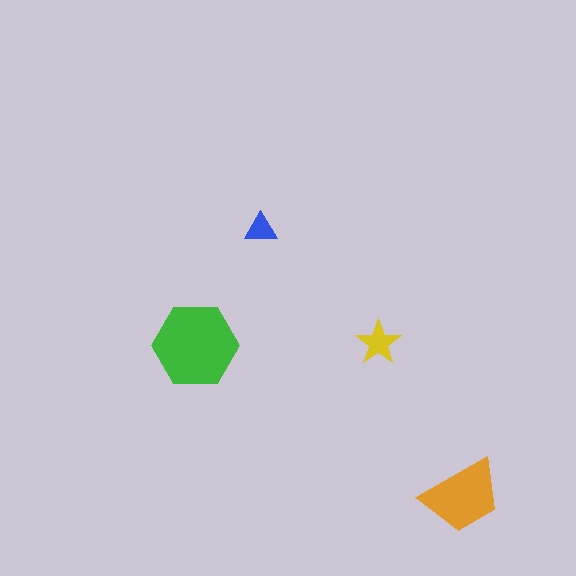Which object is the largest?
The green hexagon.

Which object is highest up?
The blue triangle is topmost.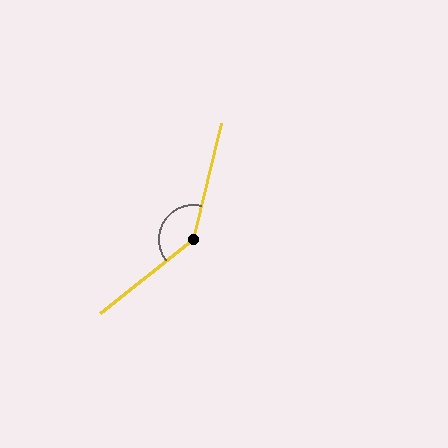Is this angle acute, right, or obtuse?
It is obtuse.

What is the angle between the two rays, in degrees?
Approximately 142 degrees.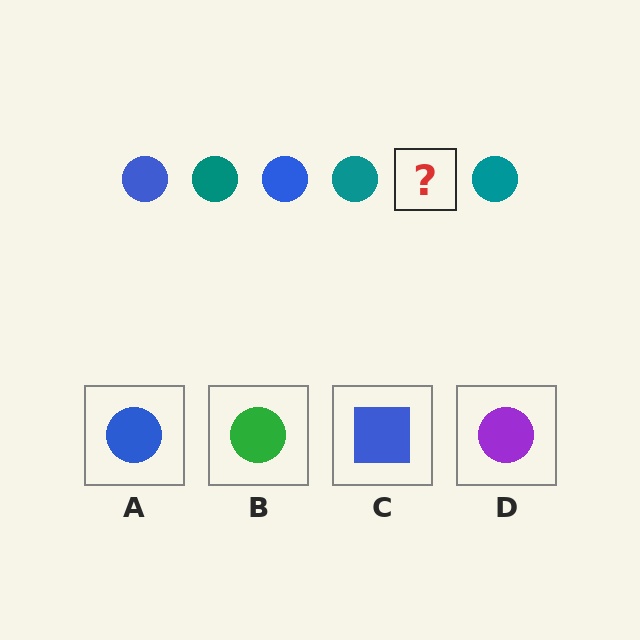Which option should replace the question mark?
Option A.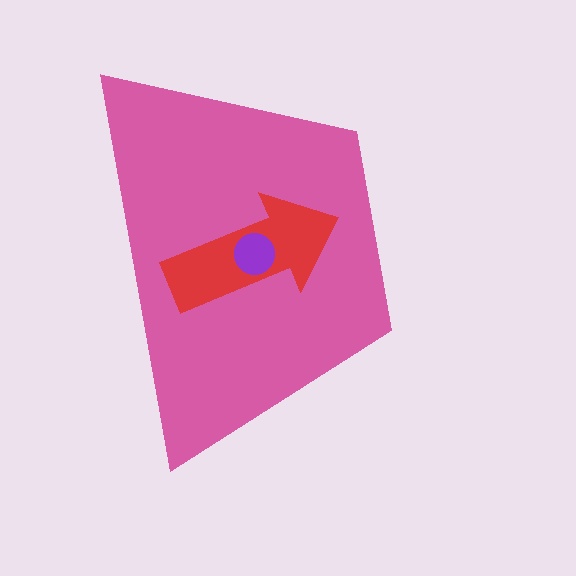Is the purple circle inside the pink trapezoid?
Yes.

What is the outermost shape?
The pink trapezoid.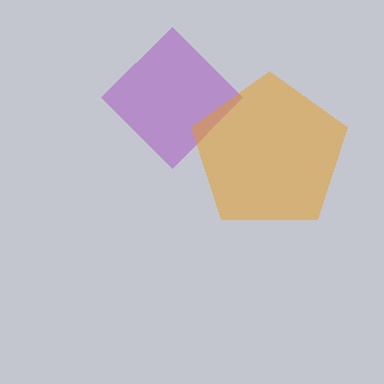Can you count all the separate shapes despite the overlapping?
Yes, there are 2 separate shapes.